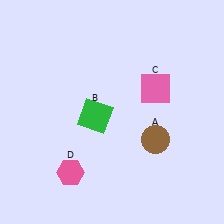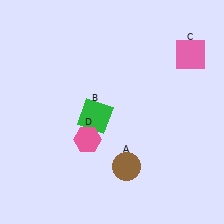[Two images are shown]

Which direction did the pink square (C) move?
The pink square (C) moved right.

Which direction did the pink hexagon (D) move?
The pink hexagon (D) moved up.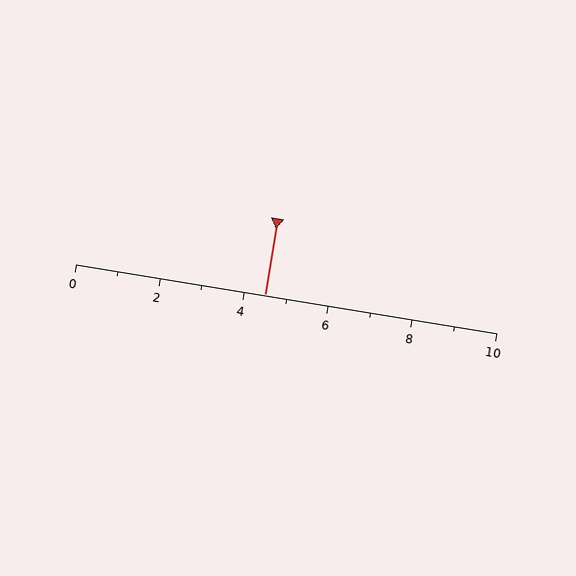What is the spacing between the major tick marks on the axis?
The major ticks are spaced 2 apart.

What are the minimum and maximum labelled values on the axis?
The axis runs from 0 to 10.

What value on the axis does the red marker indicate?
The marker indicates approximately 4.5.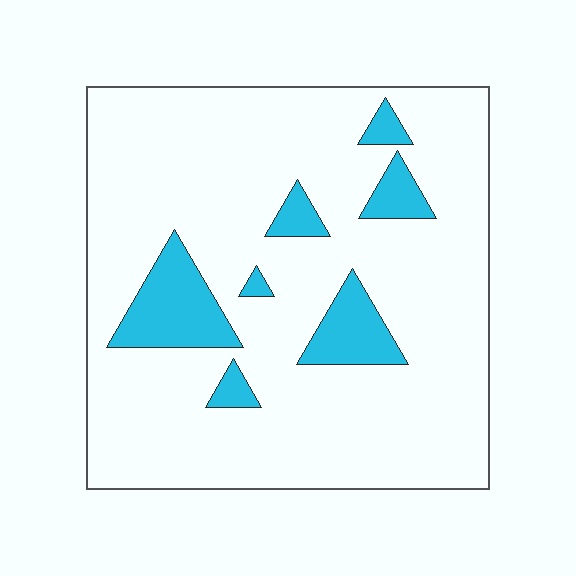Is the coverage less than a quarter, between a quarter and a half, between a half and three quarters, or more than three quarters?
Less than a quarter.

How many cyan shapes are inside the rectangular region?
7.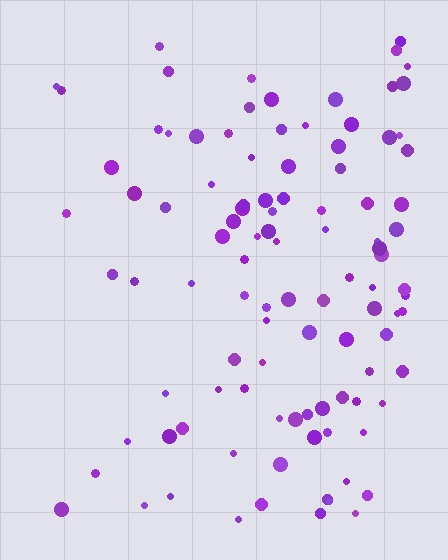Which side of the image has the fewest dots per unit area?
The left.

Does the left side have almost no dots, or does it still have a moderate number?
Still a moderate number, just noticeably fewer than the right.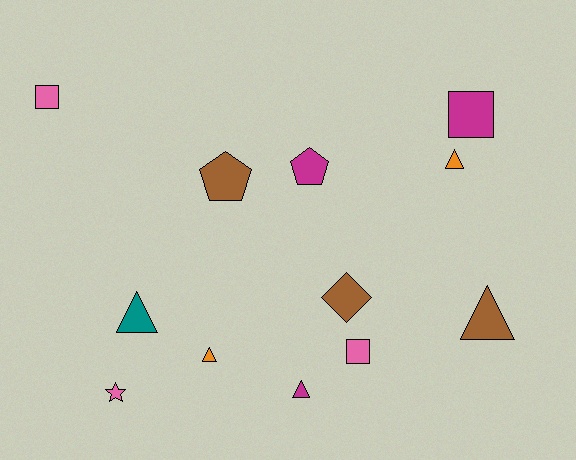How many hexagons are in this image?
There are no hexagons.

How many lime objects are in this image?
There are no lime objects.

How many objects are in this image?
There are 12 objects.